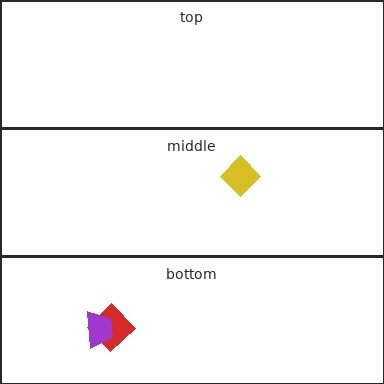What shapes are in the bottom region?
The red diamond, the purple trapezoid.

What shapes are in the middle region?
The yellow diamond.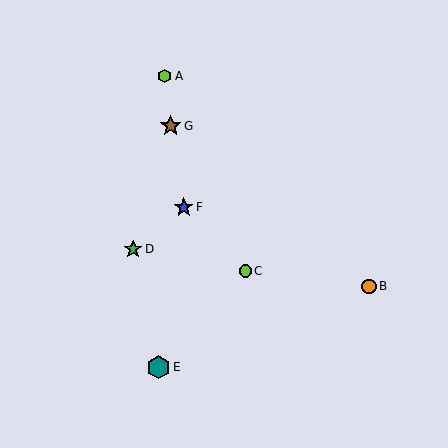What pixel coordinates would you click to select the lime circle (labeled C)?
Click at (245, 271) to select the lime circle C.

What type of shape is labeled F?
Shape F is a blue star.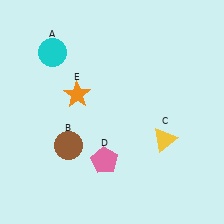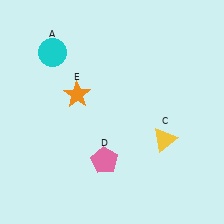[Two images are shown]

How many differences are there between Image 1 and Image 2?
There is 1 difference between the two images.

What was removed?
The brown circle (B) was removed in Image 2.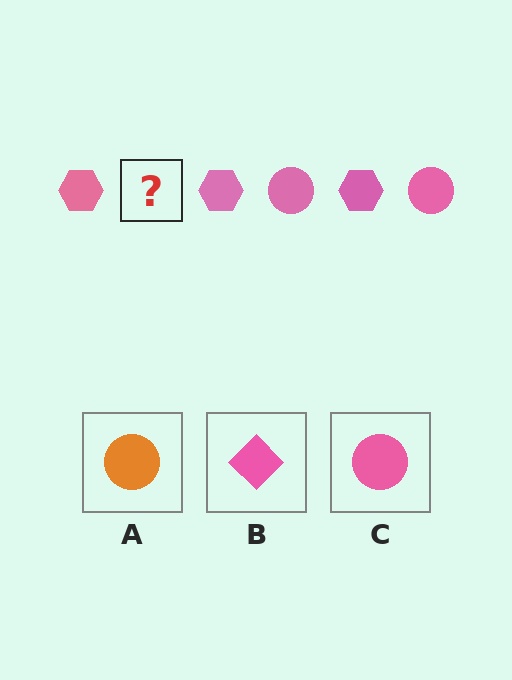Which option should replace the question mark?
Option C.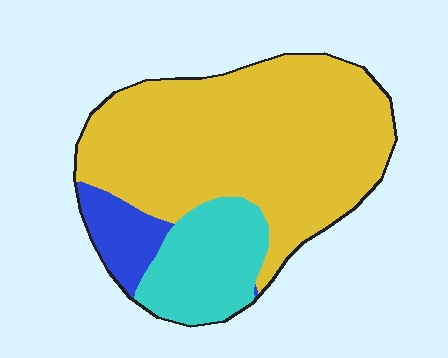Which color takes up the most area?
Yellow, at roughly 70%.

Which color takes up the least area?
Blue, at roughly 10%.